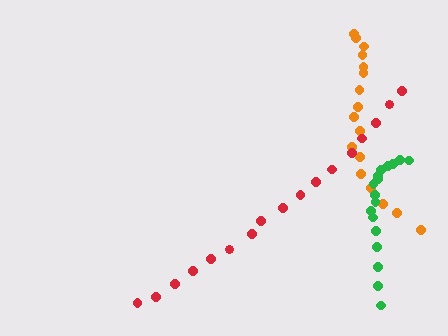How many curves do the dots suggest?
There are 3 distinct paths.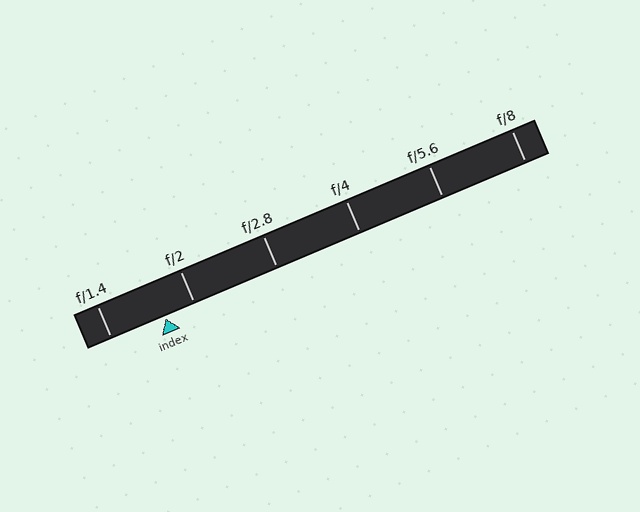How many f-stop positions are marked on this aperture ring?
There are 6 f-stop positions marked.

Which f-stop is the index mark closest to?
The index mark is closest to f/2.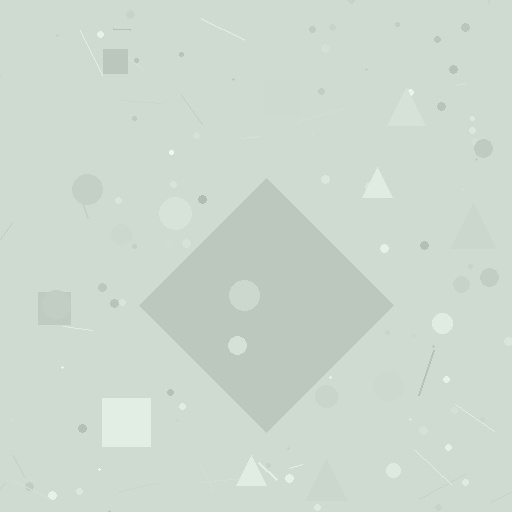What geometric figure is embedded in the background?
A diamond is embedded in the background.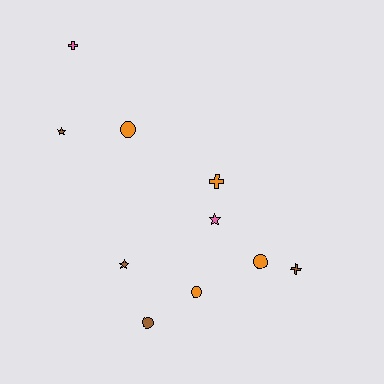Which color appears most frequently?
Brown, with 4 objects.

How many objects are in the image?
There are 10 objects.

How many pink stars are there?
There is 1 pink star.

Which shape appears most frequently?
Circle, with 4 objects.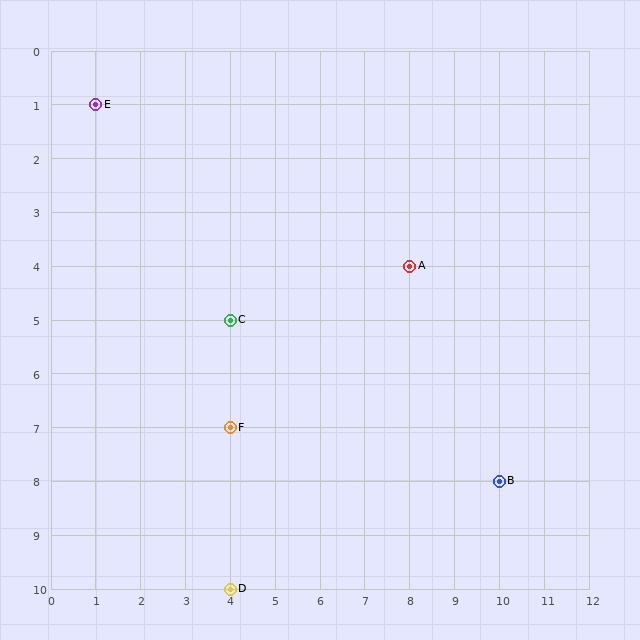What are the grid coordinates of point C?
Point C is at grid coordinates (4, 5).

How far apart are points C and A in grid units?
Points C and A are 4 columns and 1 row apart (about 4.1 grid units diagonally).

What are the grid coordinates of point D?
Point D is at grid coordinates (4, 10).